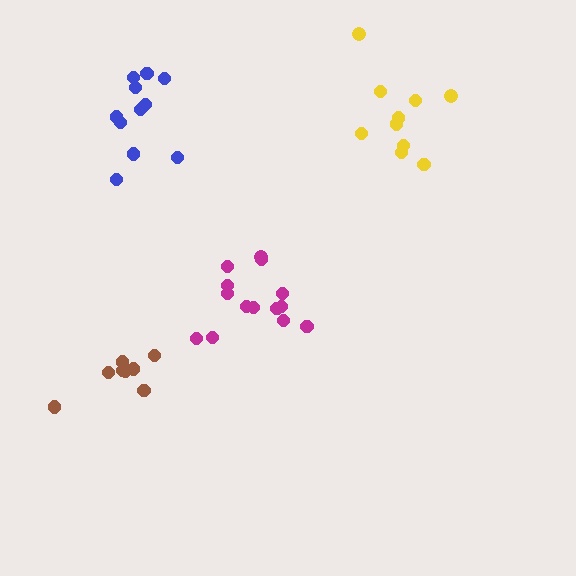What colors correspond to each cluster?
The clusters are colored: brown, blue, yellow, magenta.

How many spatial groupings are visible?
There are 4 spatial groupings.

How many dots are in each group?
Group 1: 8 dots, Group 2: 11 dots, Group 3: 10 dots, Group 4: 14 dots (43 total).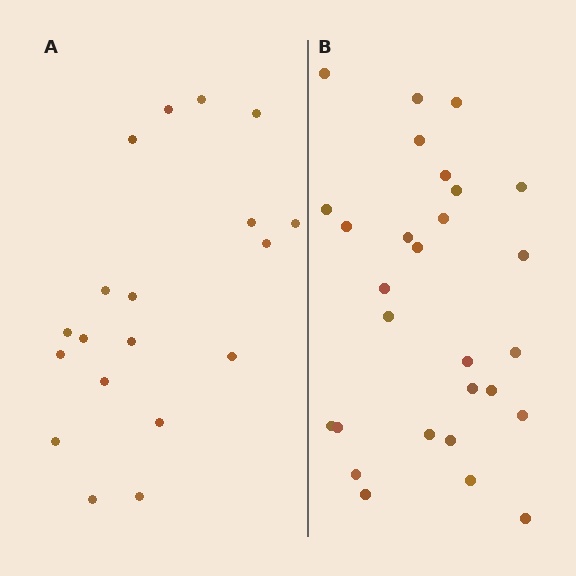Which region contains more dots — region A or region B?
Region B (the right region) has more dots.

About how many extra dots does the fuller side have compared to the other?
Region B has roughly 8 or so more dots than region A.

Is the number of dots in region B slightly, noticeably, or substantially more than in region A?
Region B has substantially more. The ratio is roughly 1.5 to 1.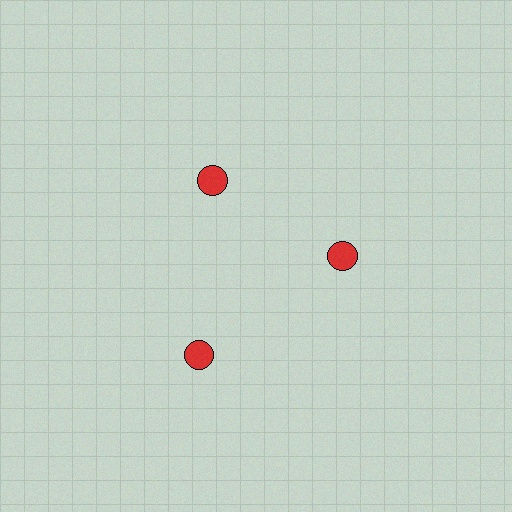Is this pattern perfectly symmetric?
No. The 3 red circles are arranged in a ring, but one element near the 7 o'clock position is pushed outward from the center, breaking the 3-fold rotational symmetry.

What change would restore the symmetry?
The symmetry would be restored by moving it inward, back onto the ring so that all 3 circles sit at equal angles and equal distance from the center.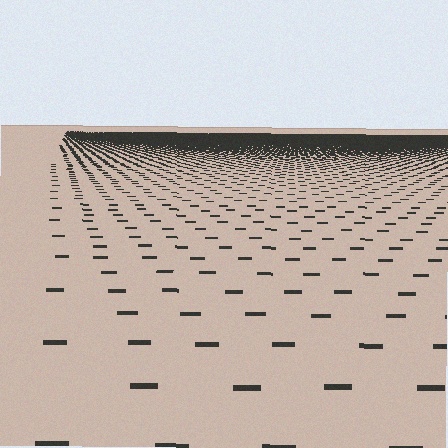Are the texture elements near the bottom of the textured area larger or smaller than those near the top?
Larger. Near the bottom, elements are closer to the viewer and appear at a bigger on-screen size.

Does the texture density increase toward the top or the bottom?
Density increases toward the top.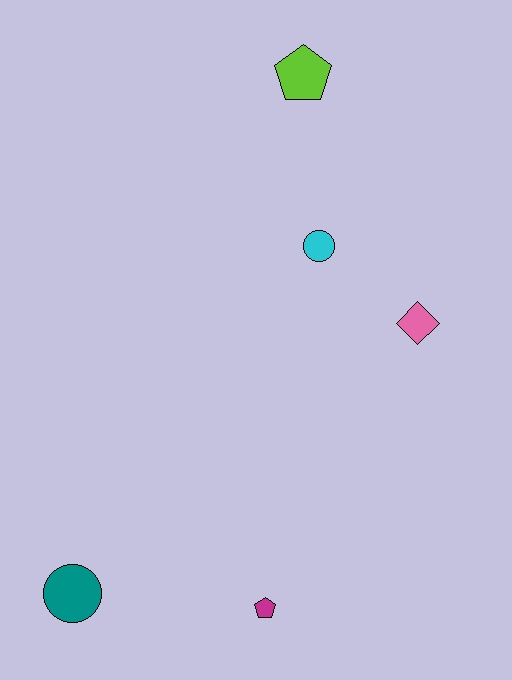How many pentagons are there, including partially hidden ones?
There are 2 pentagons.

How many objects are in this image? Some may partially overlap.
There are 5 objects.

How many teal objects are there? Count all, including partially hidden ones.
There is 1 teal object.